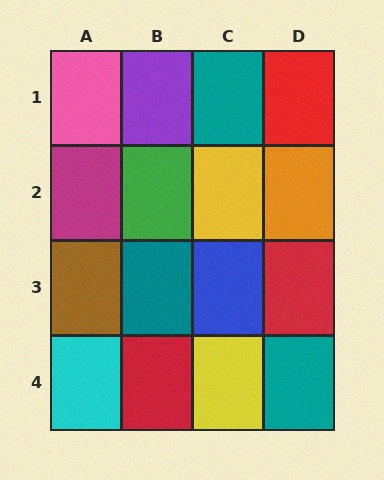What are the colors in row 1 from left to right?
Pink, purple, teal, red.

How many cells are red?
3 cells are red.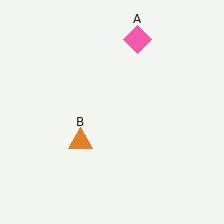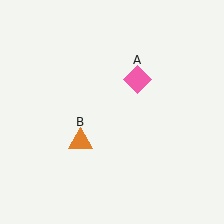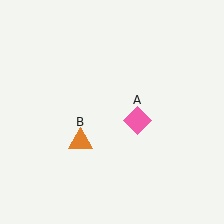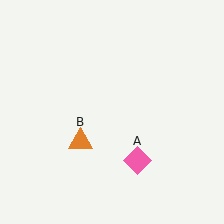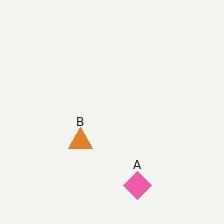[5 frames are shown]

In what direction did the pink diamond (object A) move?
The pink diamond (object A) moved down.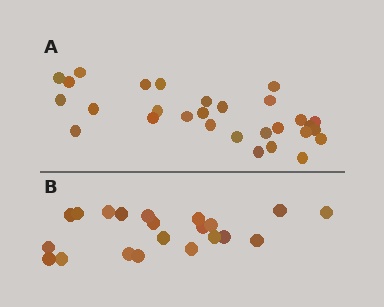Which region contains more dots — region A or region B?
Region A (the top region) has more dots.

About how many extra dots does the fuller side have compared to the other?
Region A has roughly 8 or so more dots than region B.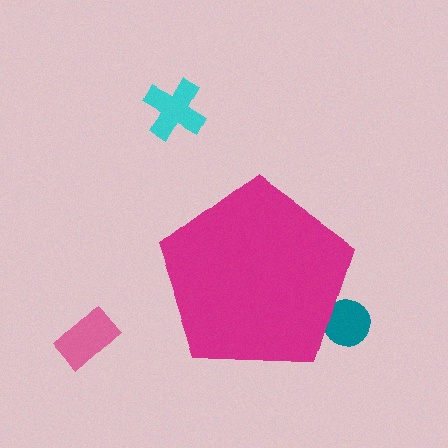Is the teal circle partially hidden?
Yes, the teal circle is partially hidden behind the magenta pentagon.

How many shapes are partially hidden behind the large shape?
1 shape is partially hidden.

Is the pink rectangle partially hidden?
No, the pink rectangle is fully visible.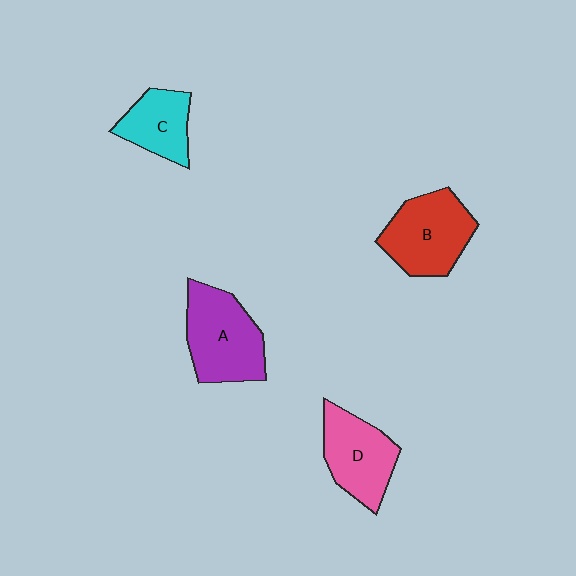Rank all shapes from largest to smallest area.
From largest to smallest: A (purple), B (red), D (pink), C (cyan).